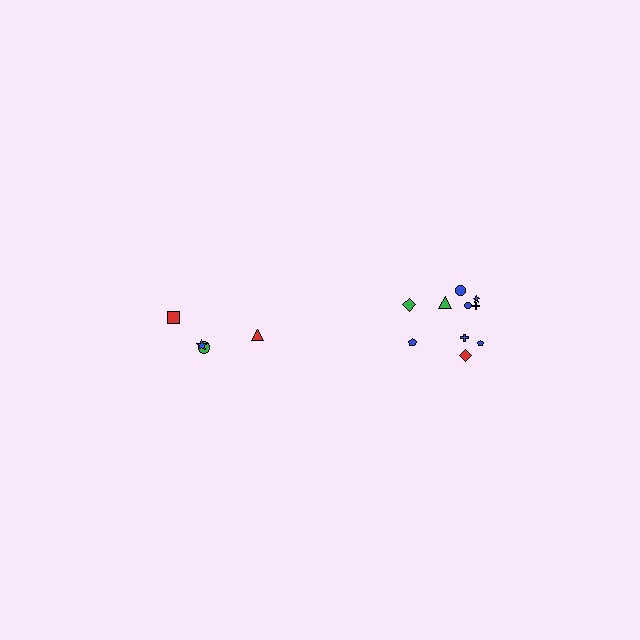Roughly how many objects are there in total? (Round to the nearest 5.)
Roughly 15 objects in total.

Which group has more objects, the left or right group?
The right group.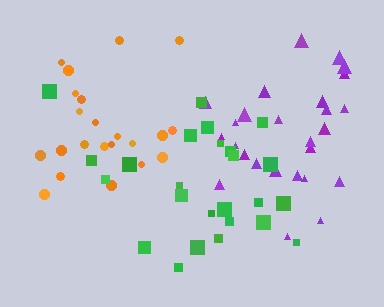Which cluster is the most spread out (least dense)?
Purple.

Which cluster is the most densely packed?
Orange.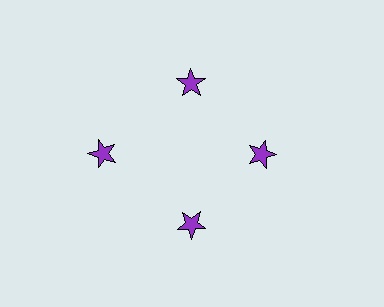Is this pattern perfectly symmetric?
No. The 4 purple stars are arranged in a ring, but one element near the 9 o'clock position is pushed outward from the center, breaking the 4-fold rotational symmetry.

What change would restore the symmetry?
The symmetry would be restored by moving it inward, back onto the ring so that all 4 stars sit at equal angles and equal distance from the center.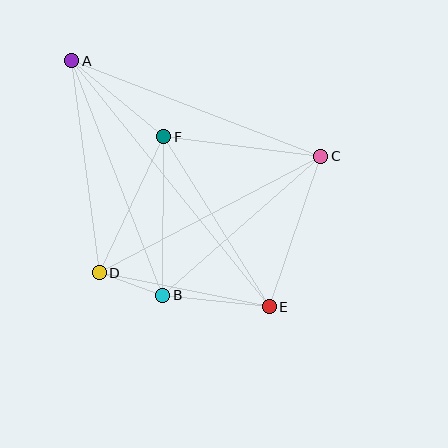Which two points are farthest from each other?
Points A and E are farthest from each other.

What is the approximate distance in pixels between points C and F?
The distance between C and F is approximately 158 pixels.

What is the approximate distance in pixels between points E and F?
The distance between E and F is approximately 200 pixels.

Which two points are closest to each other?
Points B and D are closest to each other.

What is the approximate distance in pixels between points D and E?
The distance between D and E is approximately 173 pixels.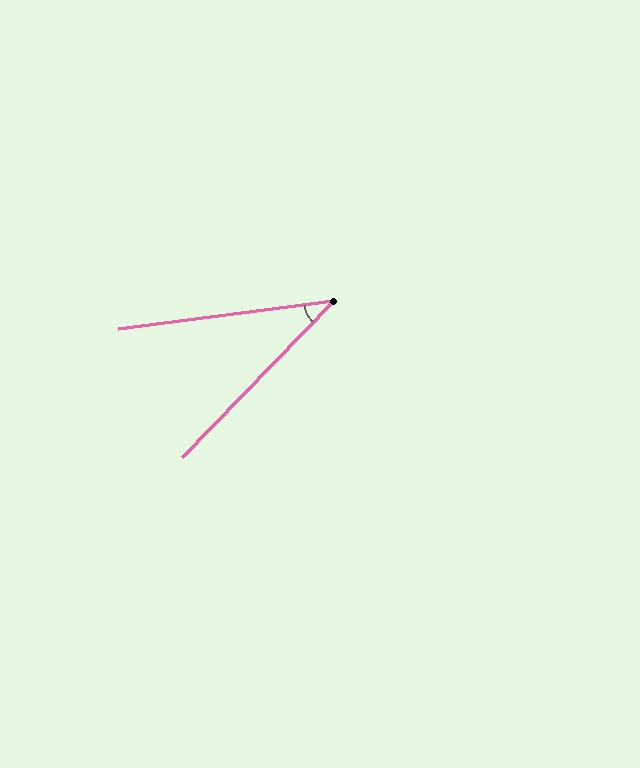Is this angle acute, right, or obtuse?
It is acute.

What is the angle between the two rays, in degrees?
Approximately 38 degrees.